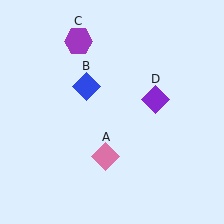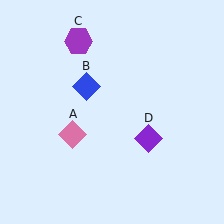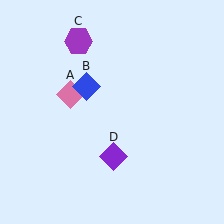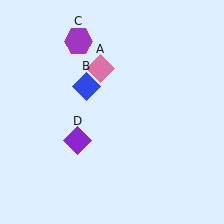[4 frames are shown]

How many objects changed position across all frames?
2 objects changed position: pink diamond (object A), purple diamond (object D).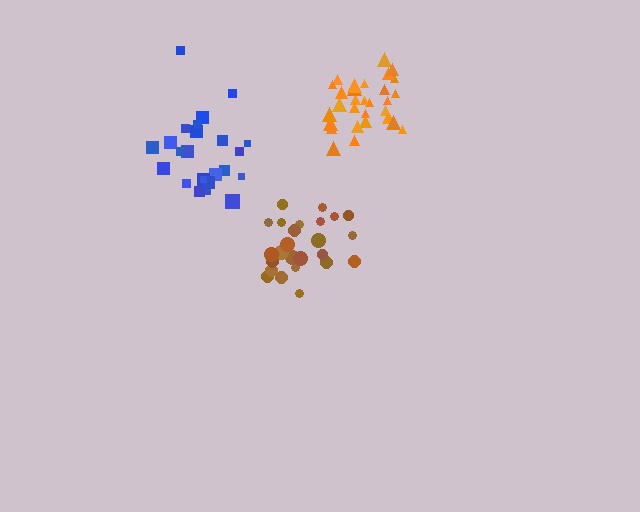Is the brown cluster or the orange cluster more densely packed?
Orange.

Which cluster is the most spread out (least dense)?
Blue.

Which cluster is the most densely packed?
Orange.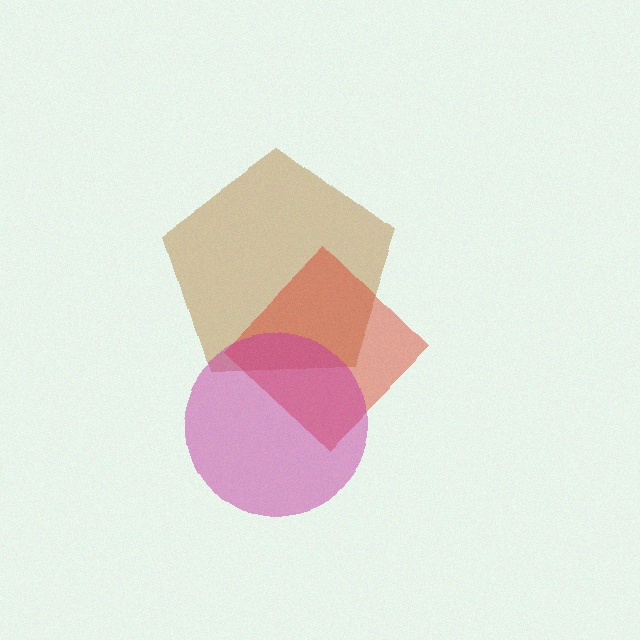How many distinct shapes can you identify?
There are 3 distinct shapes: a brown pentagon, a red diamond, a magenta circle.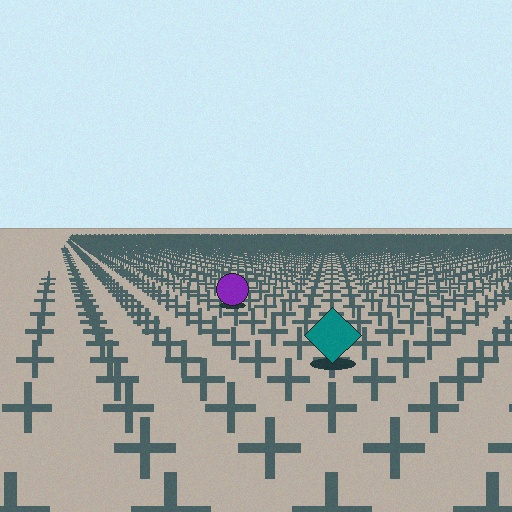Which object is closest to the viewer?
The teal diamond is closest. The texture marks near it are larger and more spread out.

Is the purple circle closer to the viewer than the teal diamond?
No. The teal diamond is closer — you can tell from the texture gradient: the ground texture is coarser near it.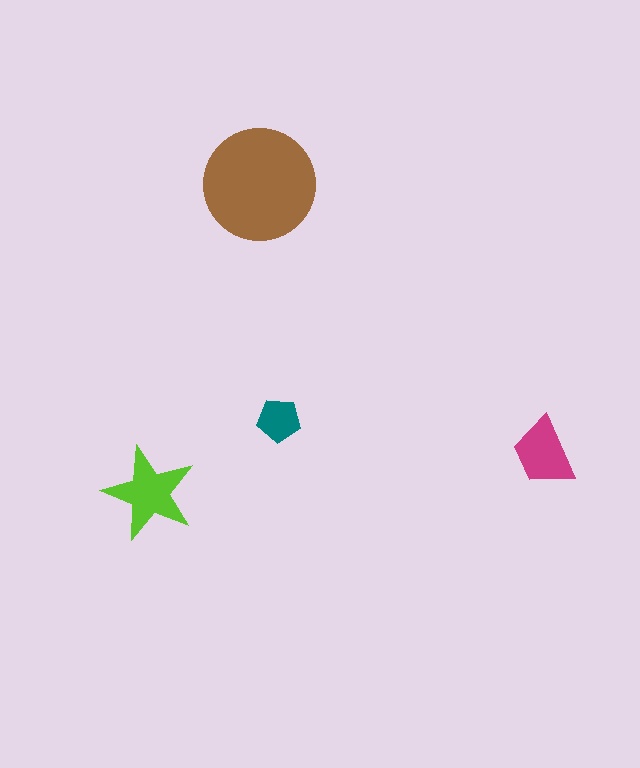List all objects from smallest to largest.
The teal pentagon, the magenta trapezoid, the lime star, the brown circle.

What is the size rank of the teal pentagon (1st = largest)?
4th.